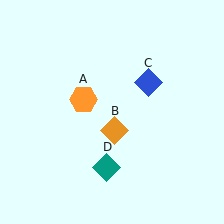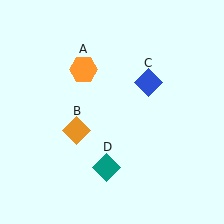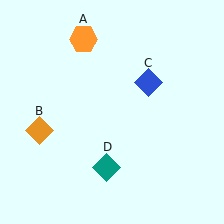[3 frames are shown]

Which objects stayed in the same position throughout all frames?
Blue diamond (object C) and teal diamond (object D) remained stationary.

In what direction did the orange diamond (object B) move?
The orange diamond (object B) moved left.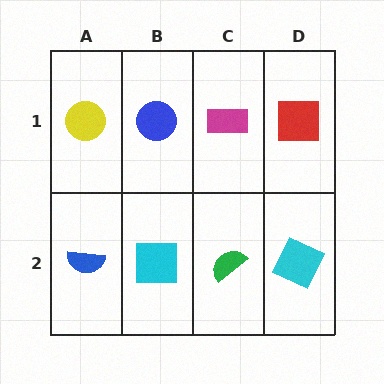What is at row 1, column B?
A blue circle.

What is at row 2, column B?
A cyan square.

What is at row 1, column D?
A red square.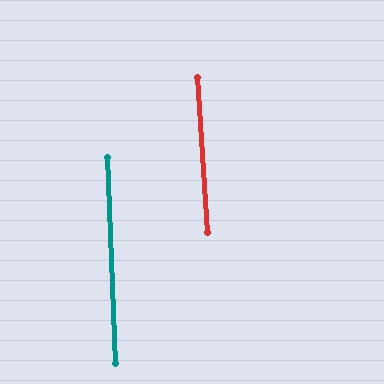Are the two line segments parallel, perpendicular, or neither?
Parallel — their directions differ by only 1.4°.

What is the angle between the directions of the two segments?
Approximately 1 degree.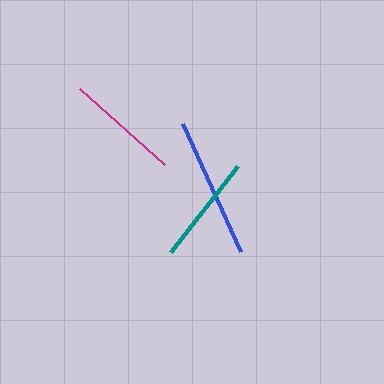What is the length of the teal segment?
The teal segment is approximately 109 pixels long.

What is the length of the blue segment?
The blue segment is approximately 141 pixels long.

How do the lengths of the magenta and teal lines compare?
The magenta and teal lines are approximately the same length.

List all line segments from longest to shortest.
From longest to shortest: blue, magenta, teal.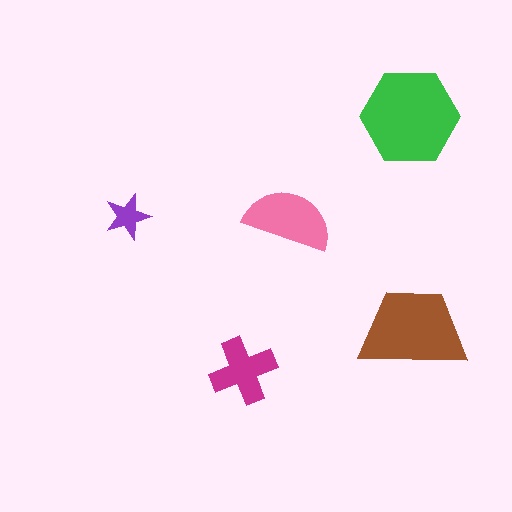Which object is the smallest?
The purple star.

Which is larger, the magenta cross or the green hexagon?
The green hexagon.